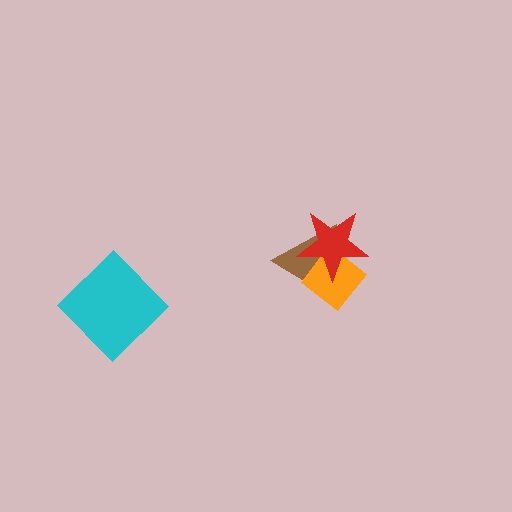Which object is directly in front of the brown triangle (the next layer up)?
The orange diamond is directly in front of the brown triangle.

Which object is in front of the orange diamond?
The red star is in front of the orange diamond.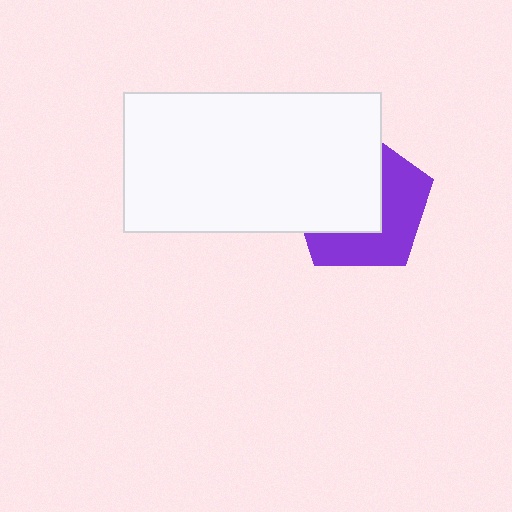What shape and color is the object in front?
The object in front is a white rectangle.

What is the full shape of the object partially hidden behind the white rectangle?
The partially hidden object is a purple pentagon.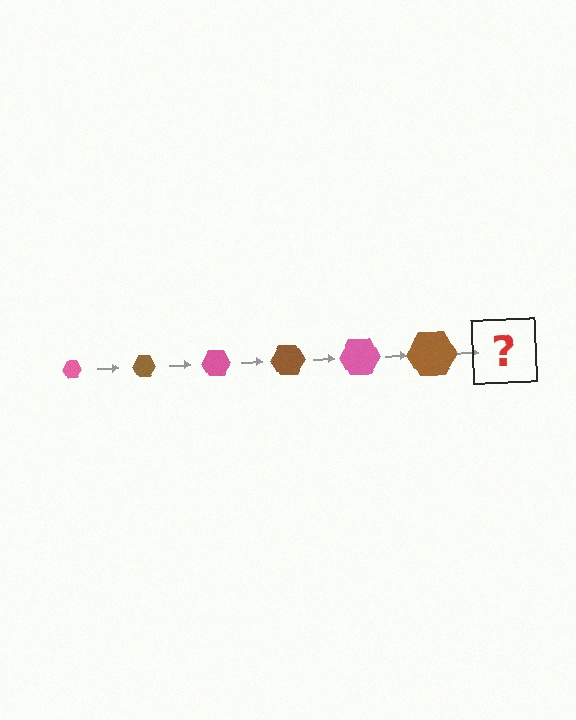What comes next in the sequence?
The next element should be a pink hexagon, larger than the previous one.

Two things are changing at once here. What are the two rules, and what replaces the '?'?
The two rules are that the hexagon grows larger each step and the color cycles through pink and brown. The '?' should be a pink hexagon, larger than the previous one.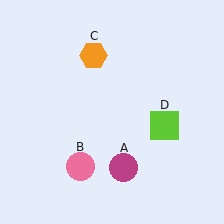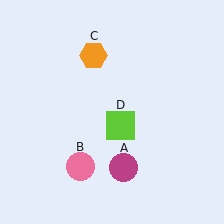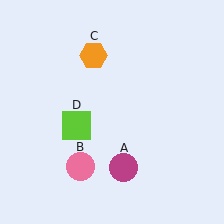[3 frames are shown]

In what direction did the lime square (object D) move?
The lime square (object D) moved left.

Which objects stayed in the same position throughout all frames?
Magenta circle (object A) and pink circle (object B) and orange hexagon (object C) remained stationary.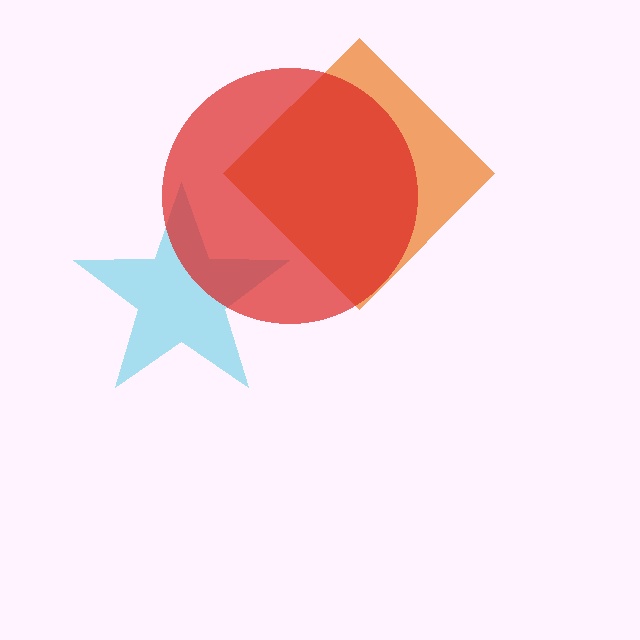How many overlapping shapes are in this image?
There are 3 overlapping shapes in the image.